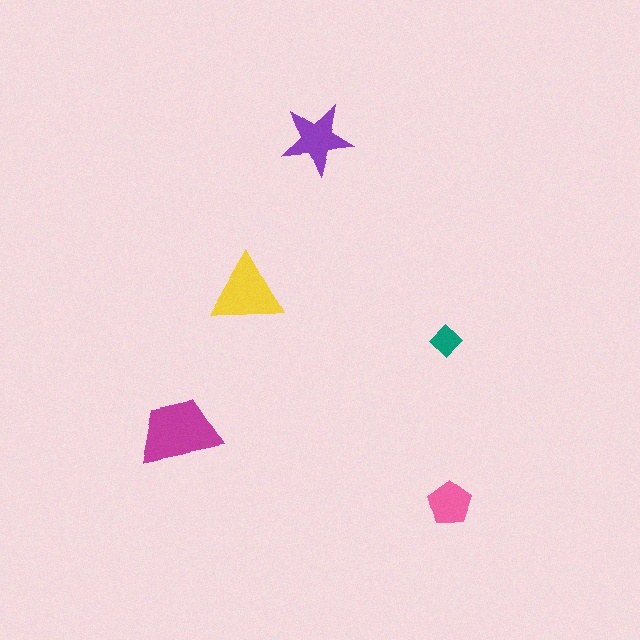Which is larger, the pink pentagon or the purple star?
The purple star.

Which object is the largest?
The magenta trapezoid.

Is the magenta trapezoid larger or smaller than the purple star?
Larger.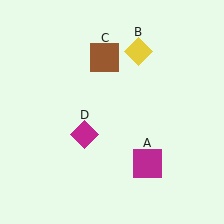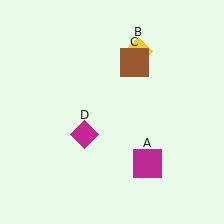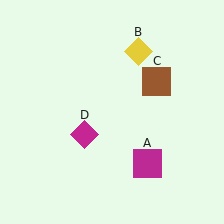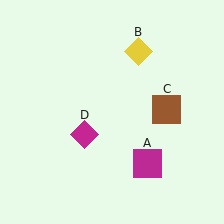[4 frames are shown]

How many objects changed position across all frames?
1 object changed position: brown square (object C).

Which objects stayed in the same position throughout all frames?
Magenta square (object A) and yellow diamond (object B) and magenta diamond (object D) remained stationary.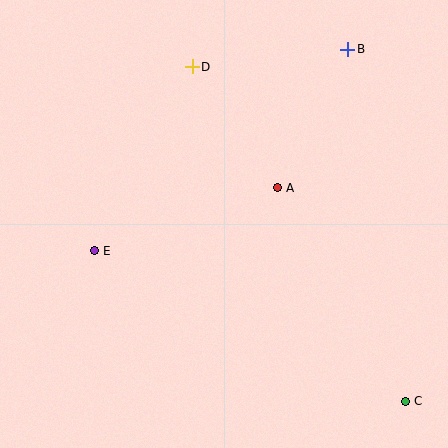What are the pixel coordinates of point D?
Point D is at (192, 67).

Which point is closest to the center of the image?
Point A at (277, 188) is closest to the center.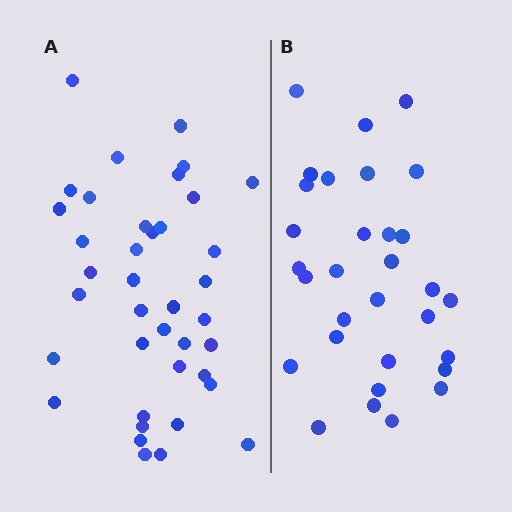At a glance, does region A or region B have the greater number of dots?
Region A (the left region) has more dots.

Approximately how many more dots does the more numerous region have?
Region A has roughly 8 or so more dots than region B.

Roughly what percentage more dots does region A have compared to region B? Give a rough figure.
About 25% more.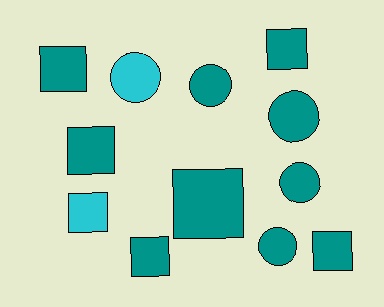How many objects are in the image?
There are 12 objects.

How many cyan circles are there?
There is 1 cyan circle.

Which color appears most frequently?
Teal, with 10 objects.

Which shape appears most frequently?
Square, with 7 objects.